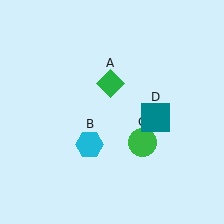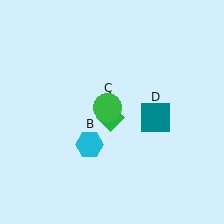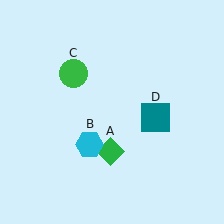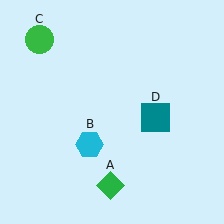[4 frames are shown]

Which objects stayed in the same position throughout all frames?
Cyan hexagon (object B) and teal square (object D) remained stationary.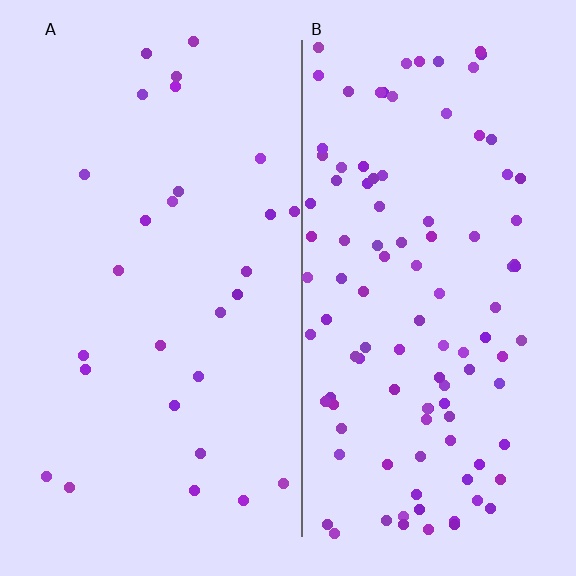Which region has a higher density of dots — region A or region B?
B (the right).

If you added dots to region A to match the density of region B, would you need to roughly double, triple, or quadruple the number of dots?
Approximately quadruple.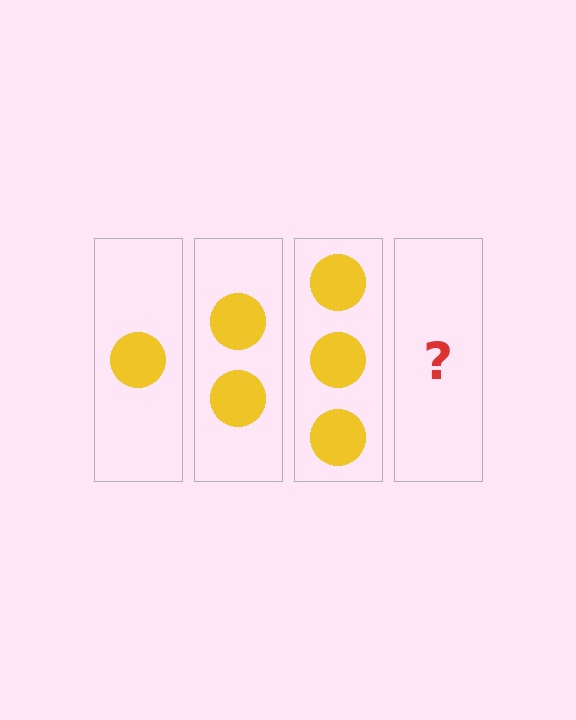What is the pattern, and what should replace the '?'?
The pattern is that each step adds one more circle. The '?' should be 4 circles.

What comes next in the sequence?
The next element should be 4 circles.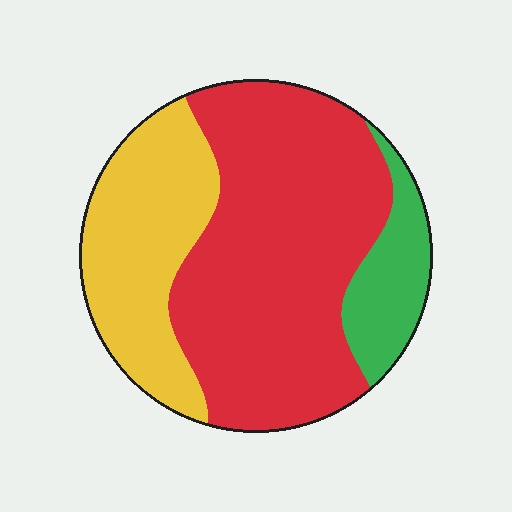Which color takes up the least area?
Green, at roughly 15%.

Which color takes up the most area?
Red, at roughly 60%.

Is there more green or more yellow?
Yellow.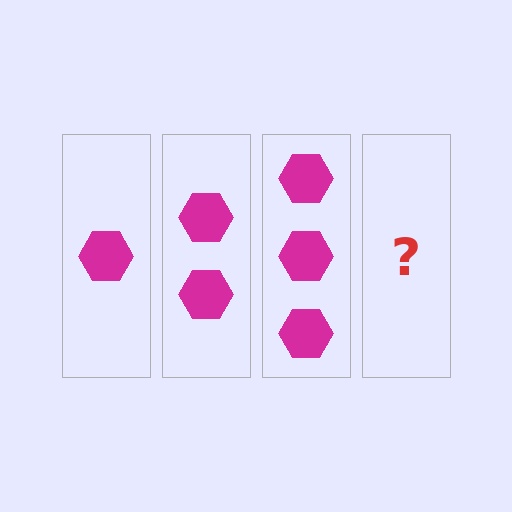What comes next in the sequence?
The next element should be 4 hexagons.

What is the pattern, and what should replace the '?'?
The pattern is that each step adds one more hexagon. The '?' should be 4 hexagons.